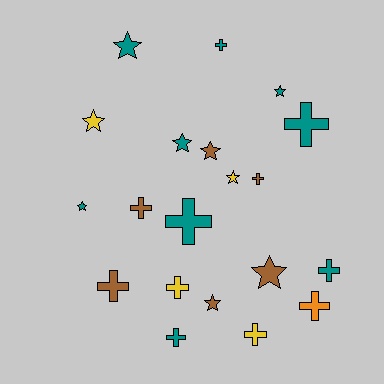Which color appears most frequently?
Teal, with 9 objects.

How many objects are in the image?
There are 20 objects.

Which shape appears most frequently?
Cross, with 11 objects.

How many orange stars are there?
There are no orange stars.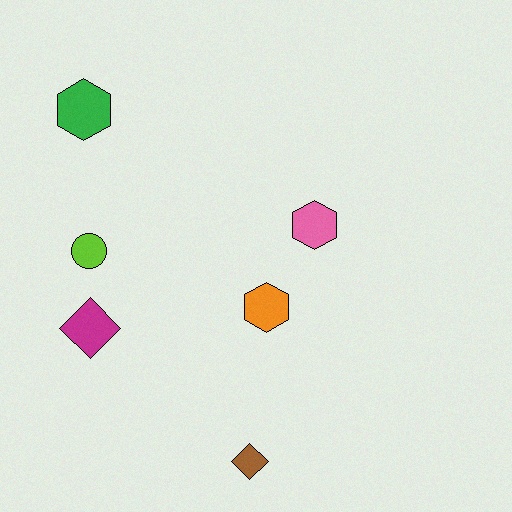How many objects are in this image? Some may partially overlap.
There are 6 objects.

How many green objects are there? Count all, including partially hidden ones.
There is 1 green object.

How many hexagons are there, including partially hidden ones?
There are 3 hexagons.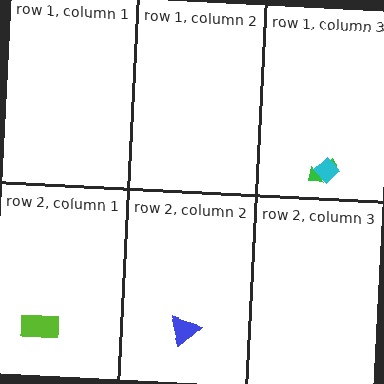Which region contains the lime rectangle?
The row 2, column 1 region.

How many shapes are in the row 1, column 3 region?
2.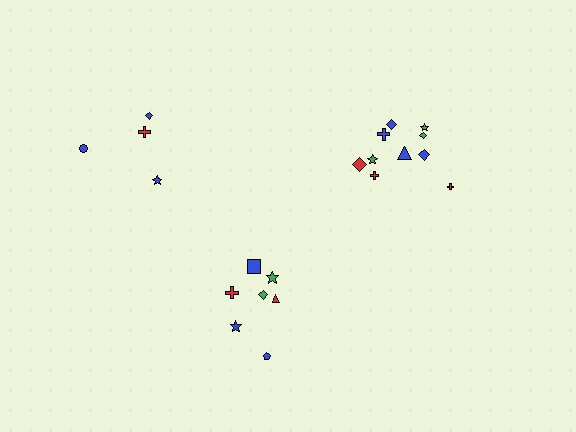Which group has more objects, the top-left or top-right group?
The top-right group.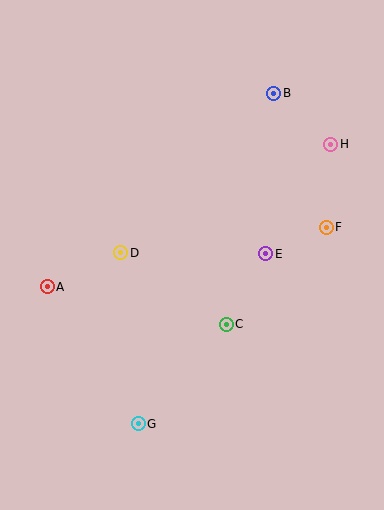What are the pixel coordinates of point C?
Point C is at (226, 324).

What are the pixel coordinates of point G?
Point G is at (138, 424).